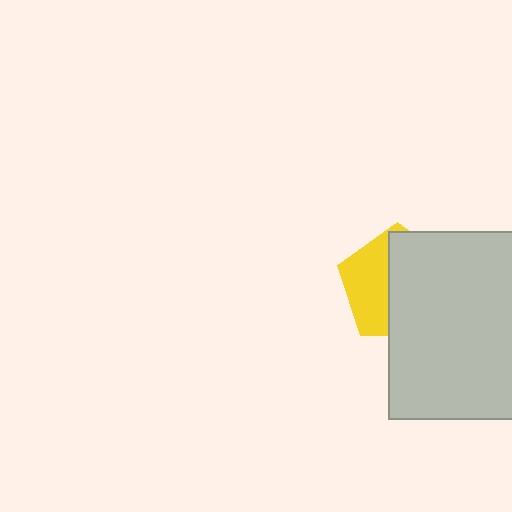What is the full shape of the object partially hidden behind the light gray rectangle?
The partially hidden object is a yellow pentagon.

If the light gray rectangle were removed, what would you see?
You would see the complete yellow pentagon.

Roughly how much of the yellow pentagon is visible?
A small part of it is visible (roughly 40%).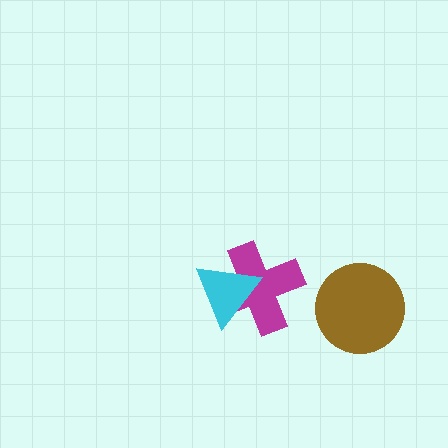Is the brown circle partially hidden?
No, no other shape covers it.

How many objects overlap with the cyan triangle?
1 object overlaps with the cyan triangle.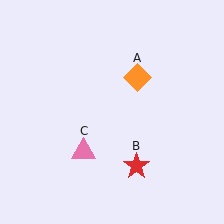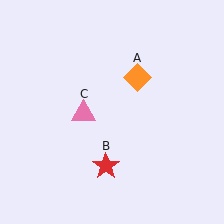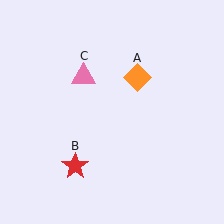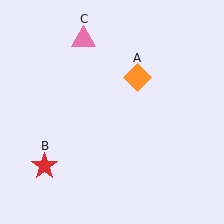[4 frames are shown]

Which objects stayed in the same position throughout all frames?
Orange diamond (object A) remained stationary.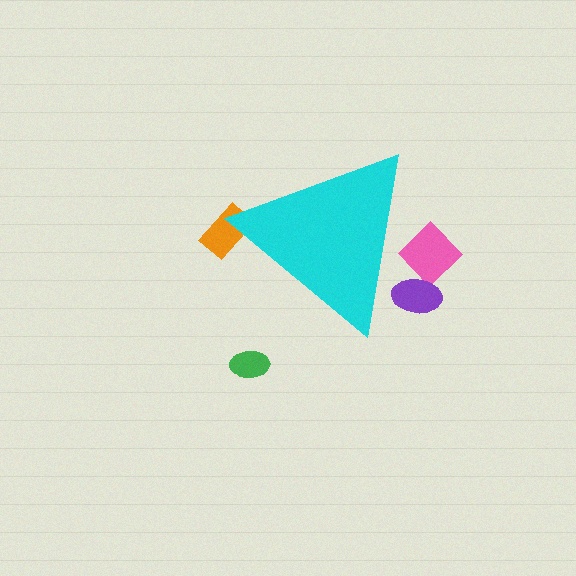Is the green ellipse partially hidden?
No, the green ellipse is fully visible.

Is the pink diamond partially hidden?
Yes, the pink diamond is partially hidden behind the cyan triangle.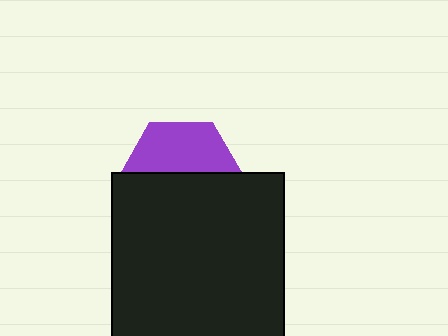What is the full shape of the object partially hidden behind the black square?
The partially hidden object is a purple hexagon.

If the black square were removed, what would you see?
You would see the complete purple hexagon.